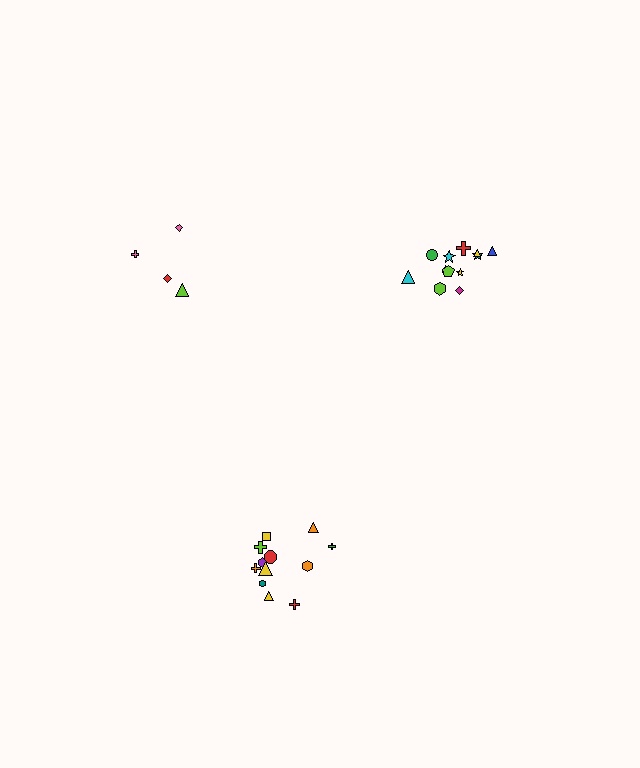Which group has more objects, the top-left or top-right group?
The top-right group.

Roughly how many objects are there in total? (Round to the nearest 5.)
Roughly 30 objects in total.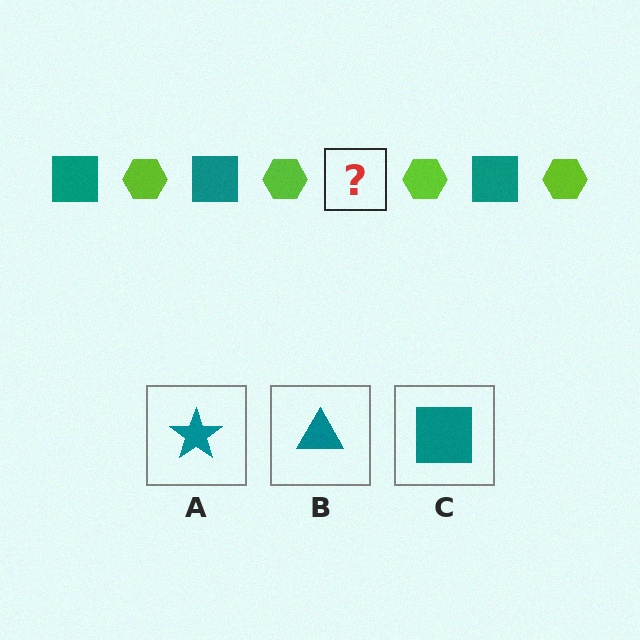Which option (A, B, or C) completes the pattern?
C.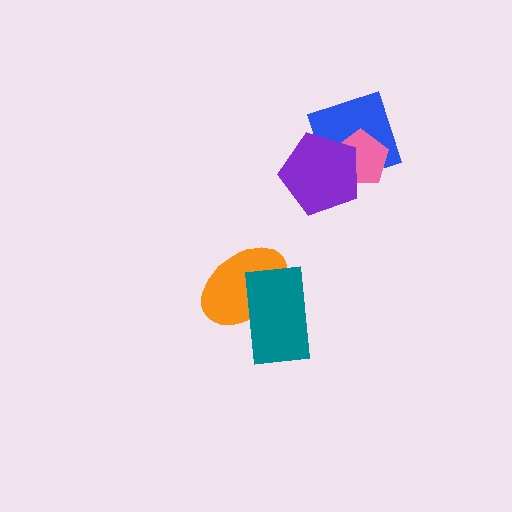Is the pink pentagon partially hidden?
Yes, it is partially covered by another shape.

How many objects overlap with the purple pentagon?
2 objects overlap with the purple pentagon.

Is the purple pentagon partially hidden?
No, no other shape covers it.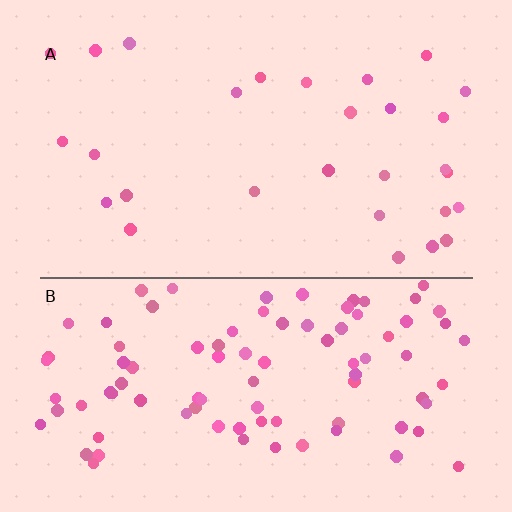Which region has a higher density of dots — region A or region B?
B (the bottom).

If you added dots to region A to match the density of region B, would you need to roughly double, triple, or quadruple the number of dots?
Approximately triple.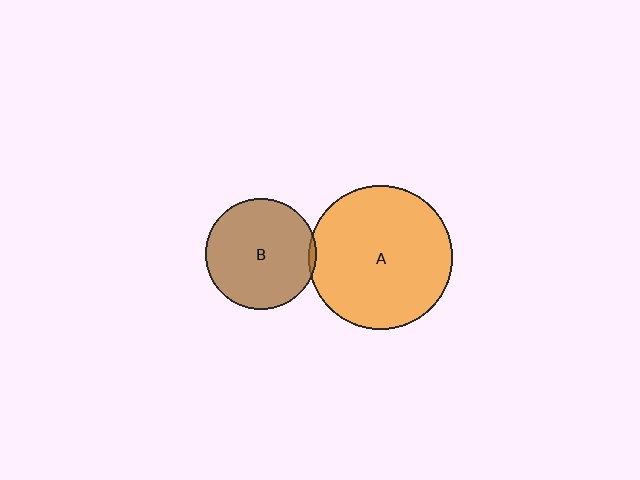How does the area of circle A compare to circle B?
Approximately 1.7 times.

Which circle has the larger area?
Circle A (orange).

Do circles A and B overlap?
Yes.